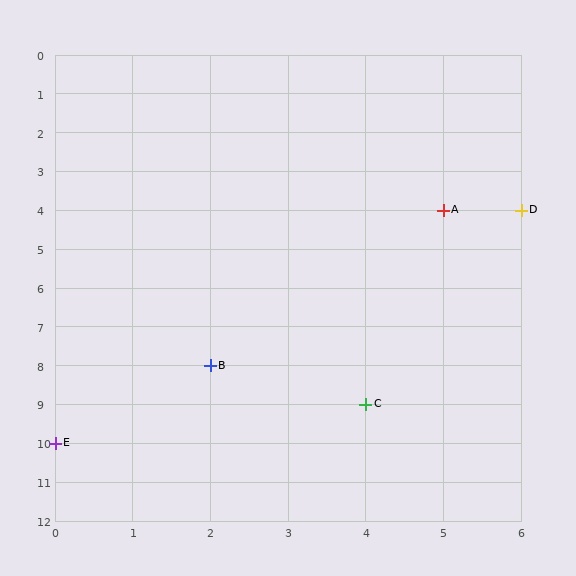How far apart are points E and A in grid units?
Points E and A are 5 columns and 6 rows apart (about 7.8 grid units diagonally).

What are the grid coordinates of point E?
Point E is at grid coordinates (0, 10).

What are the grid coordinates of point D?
Point D is at grid coordinates (6, 4).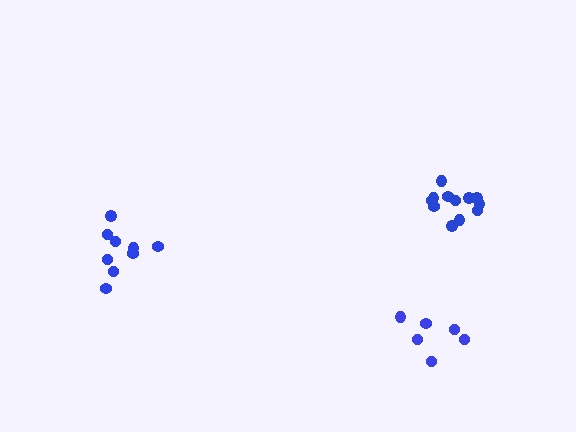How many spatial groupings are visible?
There are 3 spatial groupings.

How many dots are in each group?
Group 1: 9 dots, Group 2: 12 dots, Group 3: 6 dots (27 total).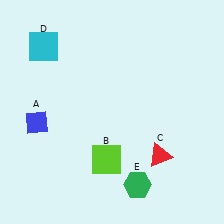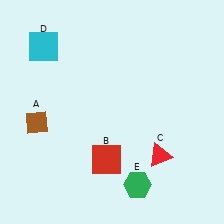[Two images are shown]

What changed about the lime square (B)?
In Image 1, B is lime. In Image 2, it changed to red.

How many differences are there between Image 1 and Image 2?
There are 2 differences between the two images.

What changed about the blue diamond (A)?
In Image 1, A is blue. In Image 2, it changed to brown.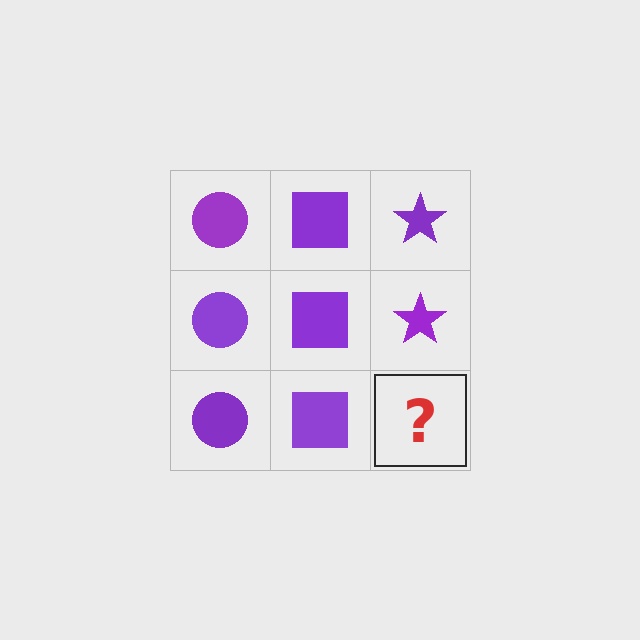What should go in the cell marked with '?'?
The missing cell should contain a purple star.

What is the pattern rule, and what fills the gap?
The rule is that each column has a consistent shape. The gap should be filled with a purple star.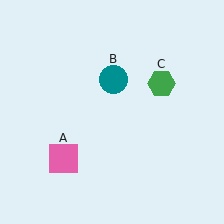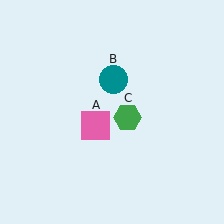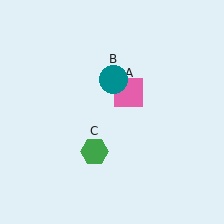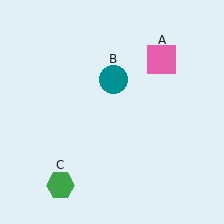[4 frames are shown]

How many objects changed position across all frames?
2 objects changed position: pink square (object A), green hexagon (object C).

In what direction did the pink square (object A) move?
The pink square (object A) moved up and to the right.